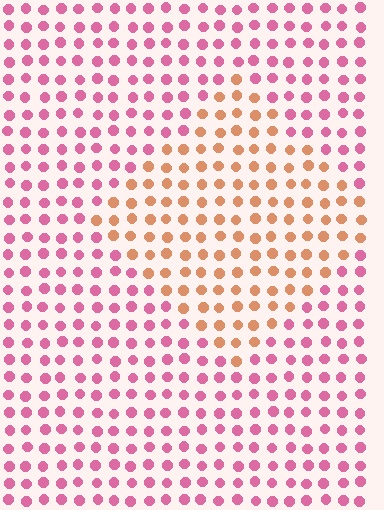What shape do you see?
I see a diamond.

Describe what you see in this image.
The image is filled with small pink elements in a uniform arrangement. A diamond-shaped region is visible where the elements are tinted to a slightly different hue, forming a subtle color boundary.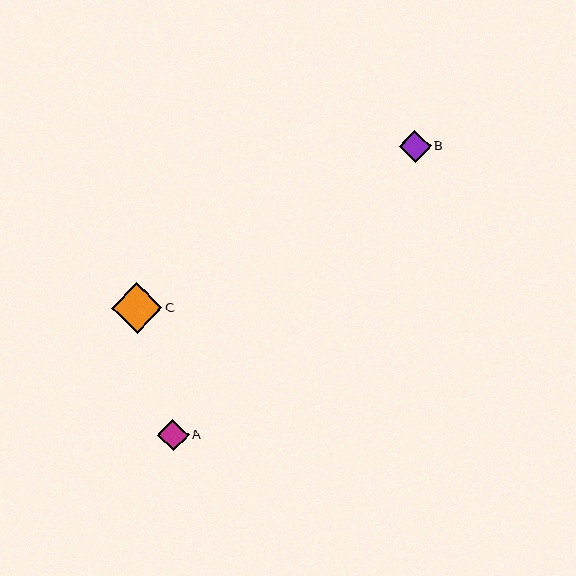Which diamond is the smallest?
Diamond A is the smallest with a size of approximately 32 pixels.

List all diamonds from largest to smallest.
From largest to smallest: C, B, A.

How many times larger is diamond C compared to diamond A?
Diamond C is approximately 1.6 times the size of diamond A.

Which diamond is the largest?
Diamond C is the largest with a size of approximately 51 pixels.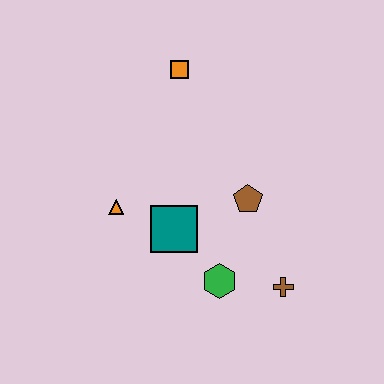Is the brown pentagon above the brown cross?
Yes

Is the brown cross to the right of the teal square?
Yes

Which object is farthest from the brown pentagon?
The orange square is farthest from the brown pentagon.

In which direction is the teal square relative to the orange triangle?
The teal square is to the right of the orange triangle.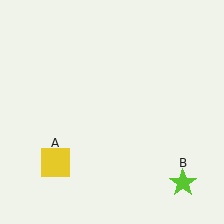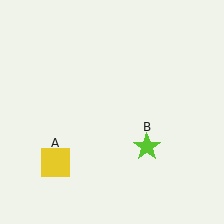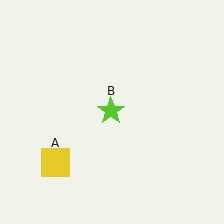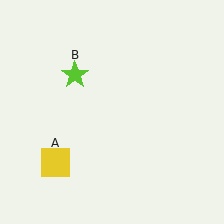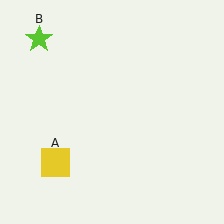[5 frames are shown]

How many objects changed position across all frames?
1 object changed position: lime star (object B).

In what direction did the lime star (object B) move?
The lime star (object B) moved up and to the left.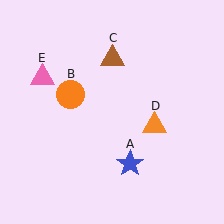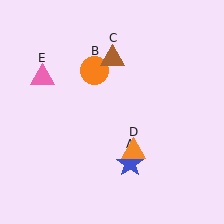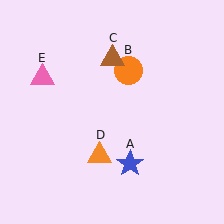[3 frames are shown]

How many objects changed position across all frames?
2 objects changed position: orange circle (object B), orange triangle (object D).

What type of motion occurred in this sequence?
The orange circle (object B), orange triangle (object D) rotated clockwise around the center of the scene.